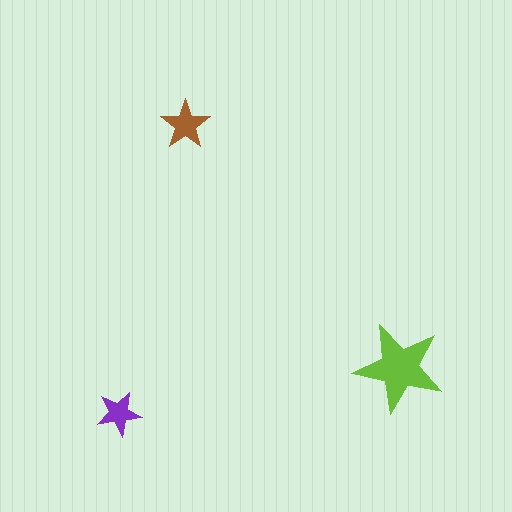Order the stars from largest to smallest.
the lime one, the brown one, the purple one.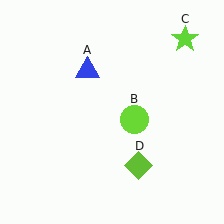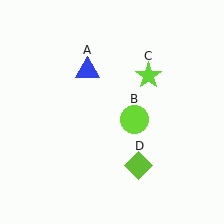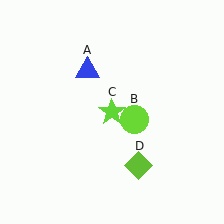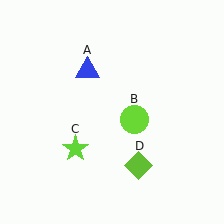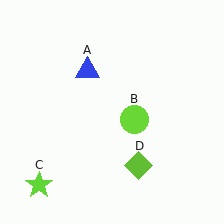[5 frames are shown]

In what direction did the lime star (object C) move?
The lime star (object C) moved down and to the left.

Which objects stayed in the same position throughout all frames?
Blue triangle (object A) and lime circle (object B) and lime diamond (object D) remained stationary.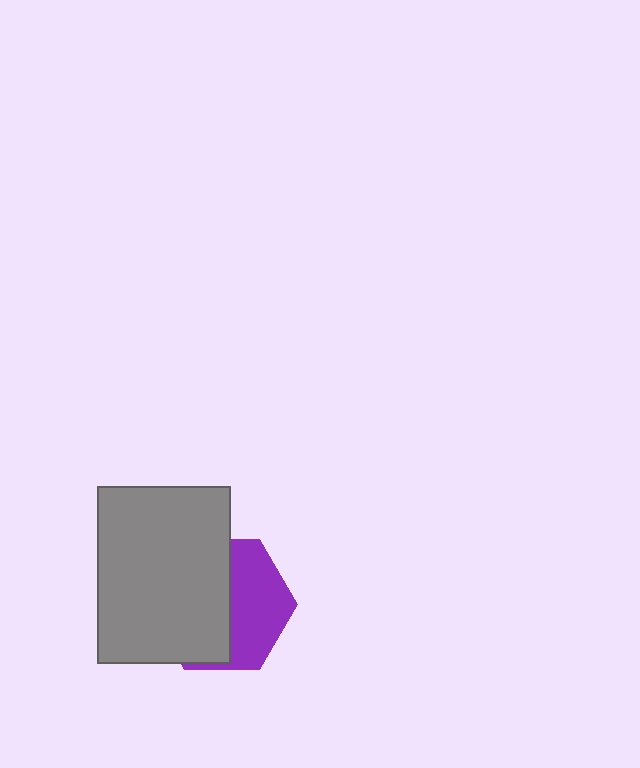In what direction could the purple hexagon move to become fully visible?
The purple hexagon could move right. That would shift it out from behind the gray rectangle entirely.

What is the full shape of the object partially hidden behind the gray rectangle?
The partially hidden object is a purple hexagon.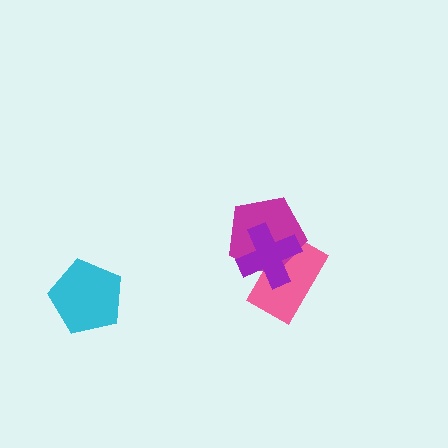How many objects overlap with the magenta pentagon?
2 objects overlap with the magenta pentagon.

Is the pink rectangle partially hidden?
Yes, it is partially covered by another shape.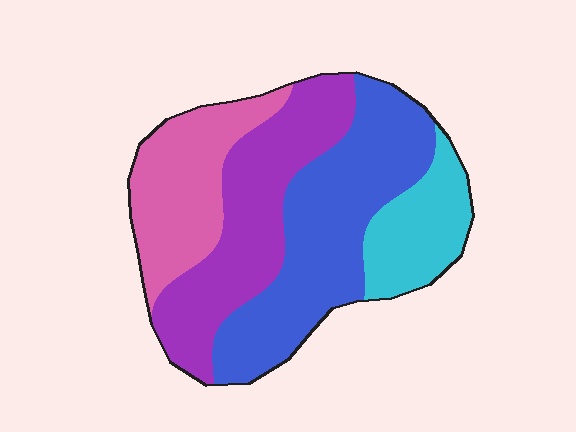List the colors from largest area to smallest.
From largest to smallest: blue, purple, pink, cyan.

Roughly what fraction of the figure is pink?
Pink covers 21% of the figure.